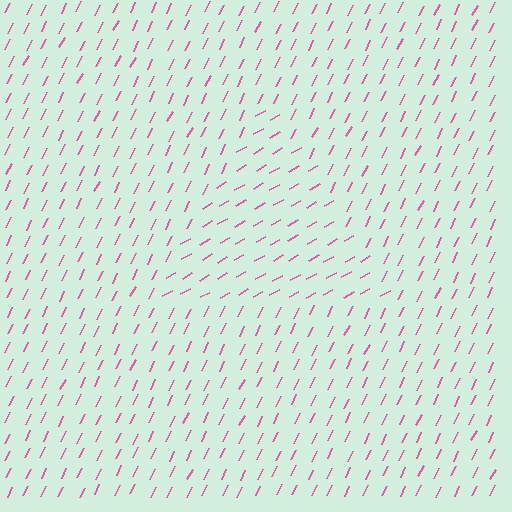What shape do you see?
I see a triangle.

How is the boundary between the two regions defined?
The boundary is defined purely by a change in line orientation (approximately 34 degrees difference). All lines are the same color and thickness.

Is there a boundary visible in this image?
Yes, there is a texture boundary formed by a change in line orientation.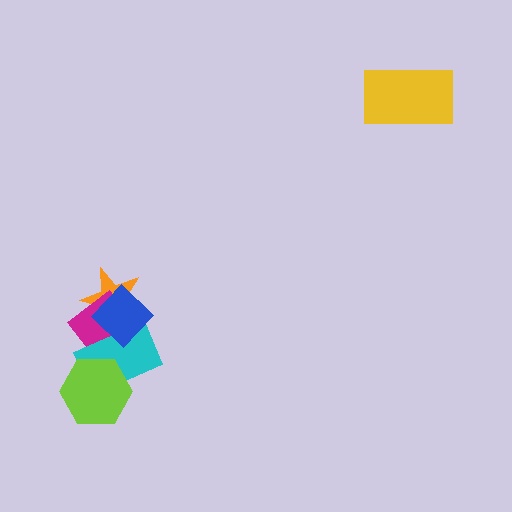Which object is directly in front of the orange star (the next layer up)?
The magenta diamond is directly in front of the orange star.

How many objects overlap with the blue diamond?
3 objects overlap with the blue diamond.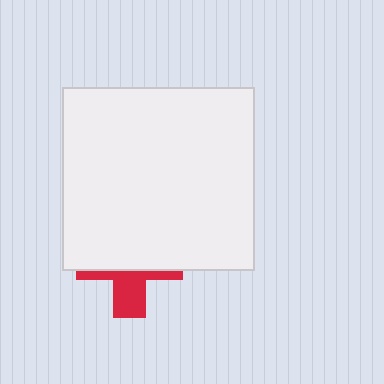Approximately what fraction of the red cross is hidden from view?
Roughly 65% of the red cross is hidden behind the white rectangle.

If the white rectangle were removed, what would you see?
You would see the complete red cross.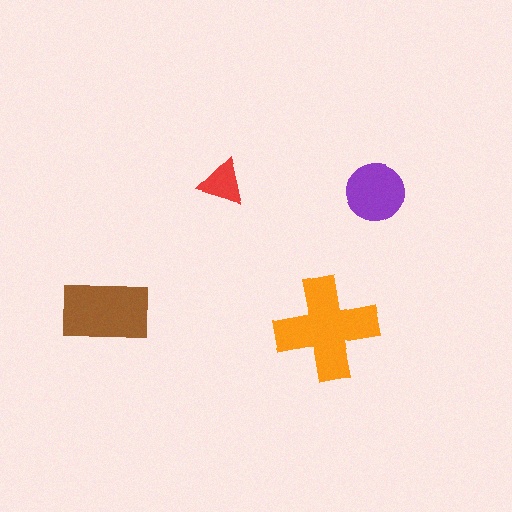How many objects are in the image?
There are 4 objects in the image.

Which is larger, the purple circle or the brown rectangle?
The brown rectangle.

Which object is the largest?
The orange cross.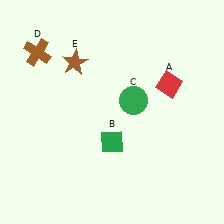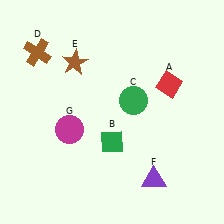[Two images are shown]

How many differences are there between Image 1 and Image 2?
There are 2 differences between the two images.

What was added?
A purple triangle (F), a magenta circle (G) were added in Image 2.